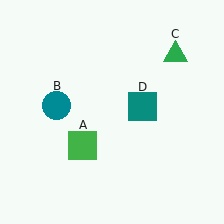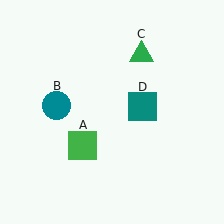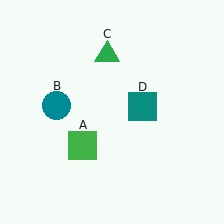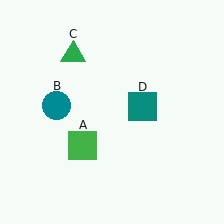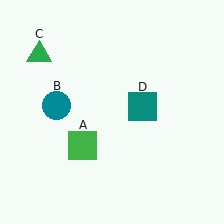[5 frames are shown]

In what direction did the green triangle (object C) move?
The green triangle (object C) moved left.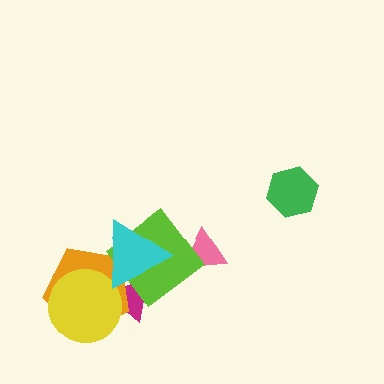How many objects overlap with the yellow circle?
2 objects overlap with the yellow circle.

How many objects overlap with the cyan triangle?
3 objects overlap with the cyan triangle.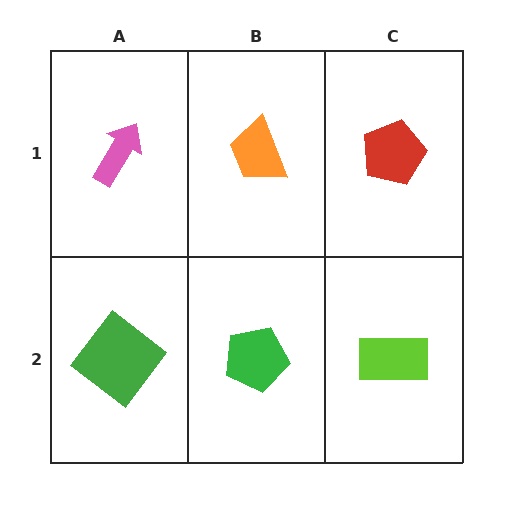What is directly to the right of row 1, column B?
A red pentagon.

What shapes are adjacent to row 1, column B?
A green pentagon (row 2, column B), a pink arrow (row 1, column A), a red pentagon (row 1, column C).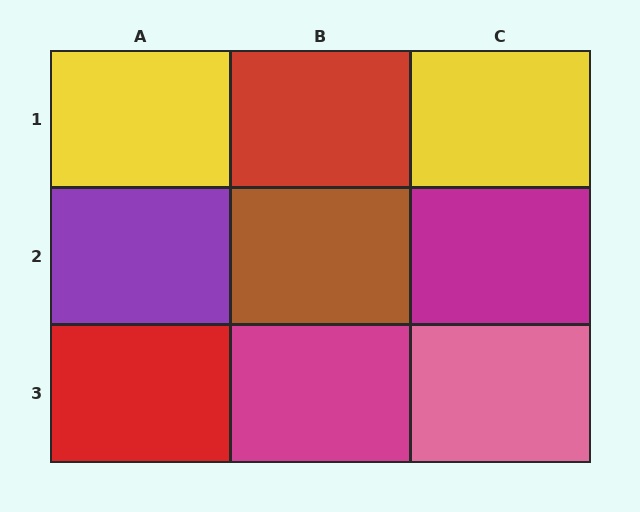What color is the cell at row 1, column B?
Red.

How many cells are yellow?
2 cells are yellow.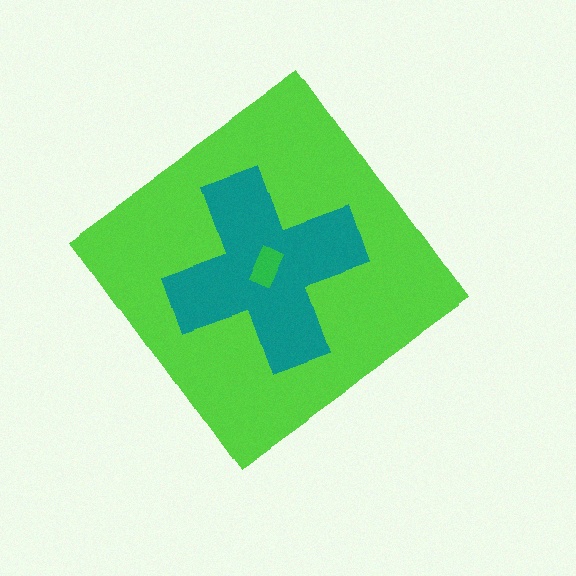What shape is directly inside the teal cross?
The green rectangle.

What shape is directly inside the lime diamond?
The teal cross.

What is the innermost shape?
The green rectangle.